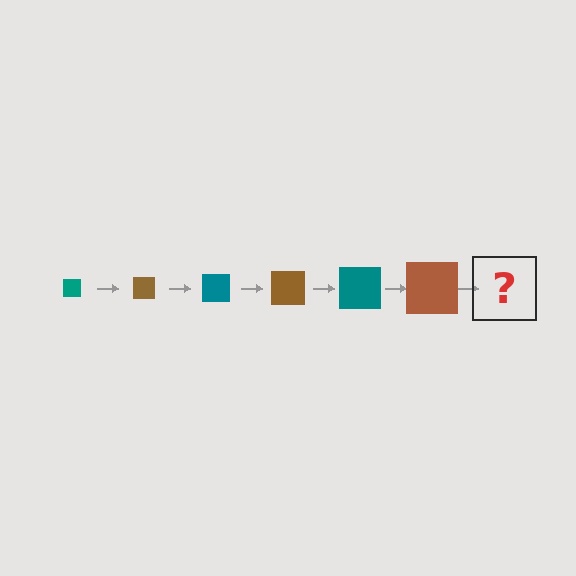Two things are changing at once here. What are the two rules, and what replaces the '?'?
The two rules are that the square grows larger each step and the color cycles through teal and brown. The '?' should be a teal square, larger than the previous one.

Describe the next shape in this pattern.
It should be a teal square, larger than the previous one.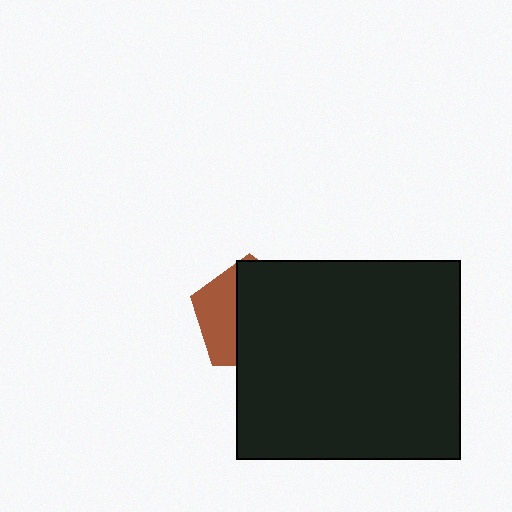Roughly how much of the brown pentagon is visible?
A small part of it is visible (roughly 35%).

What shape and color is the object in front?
The object in front is a black rectangle.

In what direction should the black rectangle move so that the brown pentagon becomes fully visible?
The black rectangle should move right. That is the shortest direction to clear the overlap and leave the brown pentagon fully visible.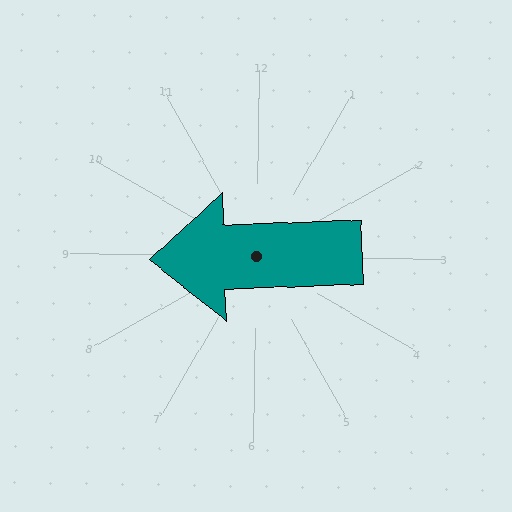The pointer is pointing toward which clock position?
Roughly 9 o'clock.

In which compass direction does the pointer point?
West.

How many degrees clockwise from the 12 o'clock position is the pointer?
Approximately 267 degrees.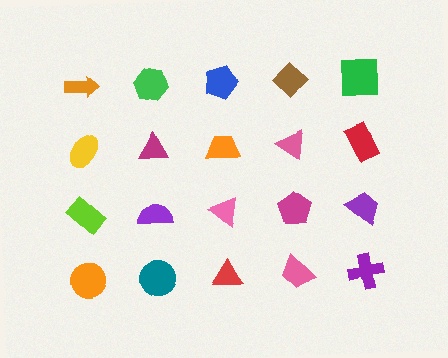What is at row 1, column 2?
A green hexagon.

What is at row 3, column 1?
A lime rectangle.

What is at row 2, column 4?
A pink triangle.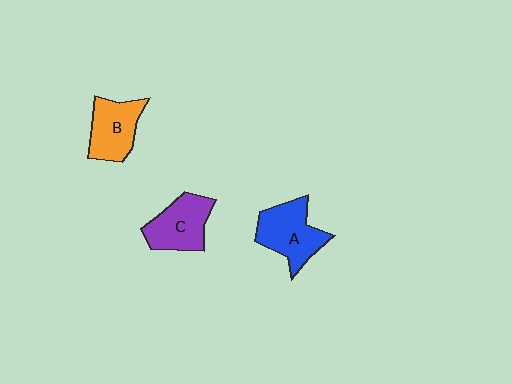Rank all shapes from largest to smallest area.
From largest to smallest: A (blue), C (purple), B (orange).